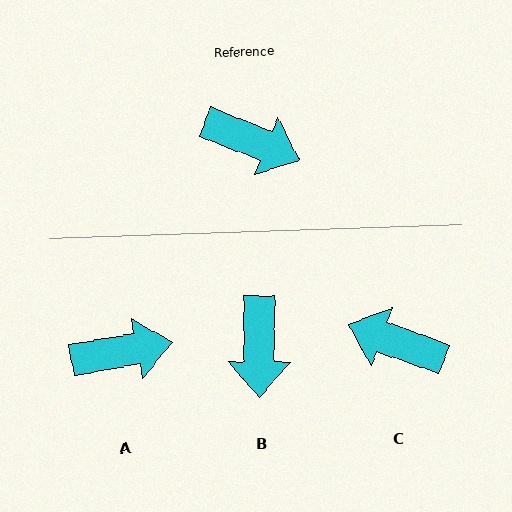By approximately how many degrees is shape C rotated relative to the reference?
Approximately 178 degrees clockwise.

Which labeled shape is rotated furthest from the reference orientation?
C, about 178 degrees away.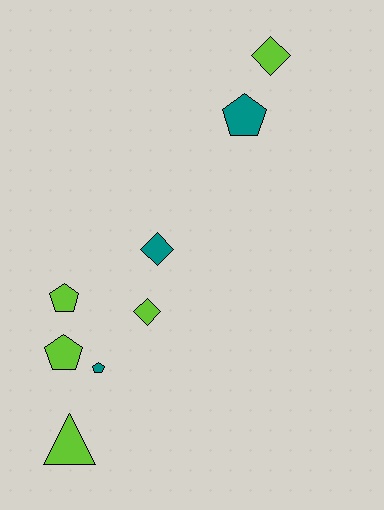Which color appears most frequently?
Lime, with 5 objects.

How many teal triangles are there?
There are no teal triangles.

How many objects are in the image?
There are 8 objects.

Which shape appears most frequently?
Pentagon, with 4 objects.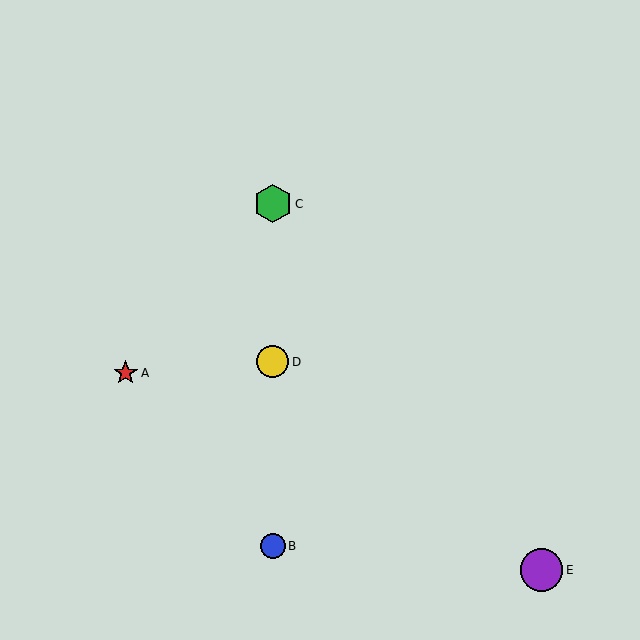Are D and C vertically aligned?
Yes, both are at x≈273.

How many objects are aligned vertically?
3 objects (B, C, D) are aligned vertically.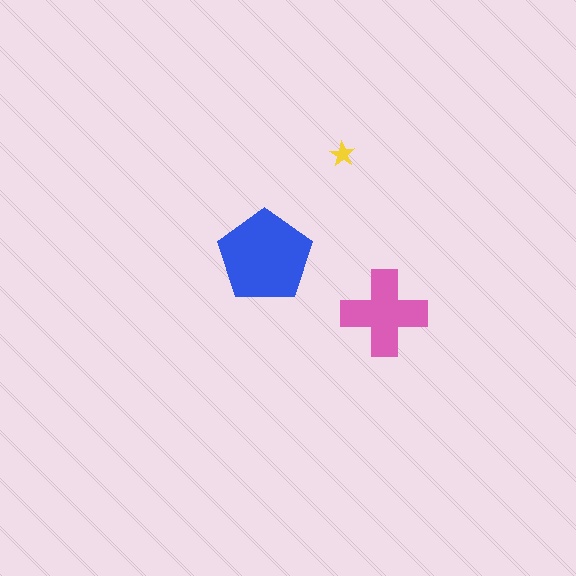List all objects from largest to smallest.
The blue pentagon, the pink cross, the yellow star.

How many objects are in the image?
There are 3 objects in the image.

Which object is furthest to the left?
The blue pentagon is leftmost.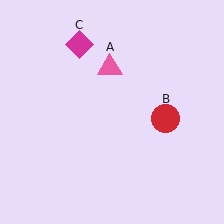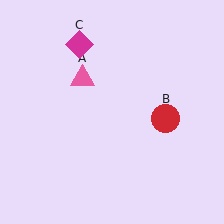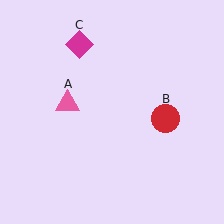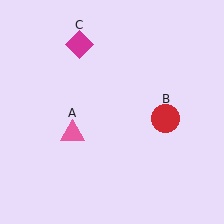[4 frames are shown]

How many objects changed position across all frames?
1 object changed position: pink triangle (object A).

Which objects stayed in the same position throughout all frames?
Red circle (object B) and magenta diamond (object C) remained stationary.